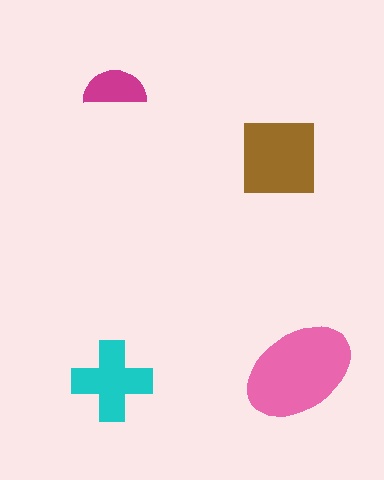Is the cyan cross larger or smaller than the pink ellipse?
Smaller.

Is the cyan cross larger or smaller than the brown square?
Smaller.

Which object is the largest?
The pink ellipse.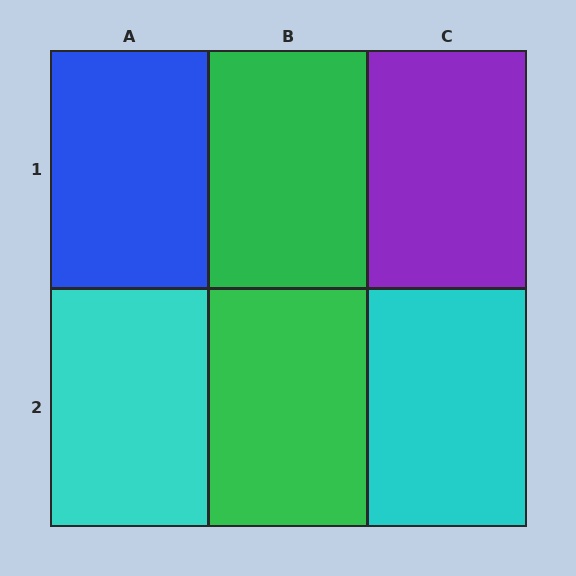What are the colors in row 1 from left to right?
Blue, green, purple.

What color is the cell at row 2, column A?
Cyan.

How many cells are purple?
1 cell is purple.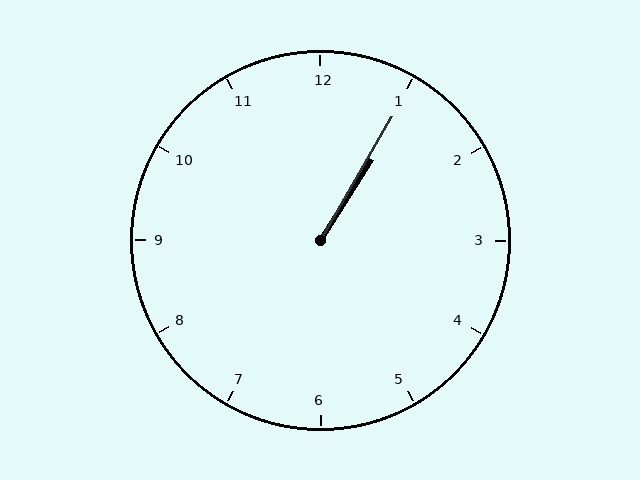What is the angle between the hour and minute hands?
Approximately 2 degrees.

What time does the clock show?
1:05.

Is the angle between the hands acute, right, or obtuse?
It is acute.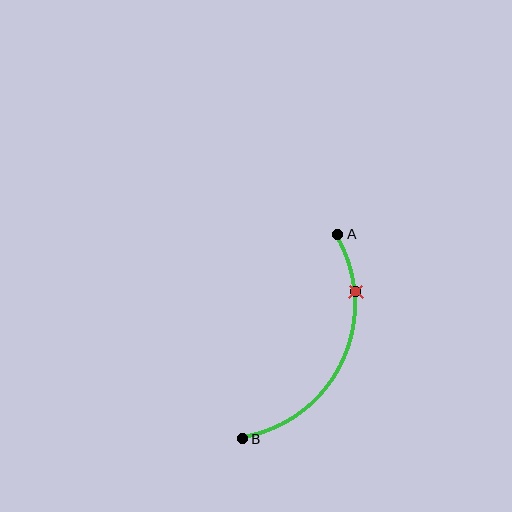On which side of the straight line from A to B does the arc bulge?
The arc bulges to the right of the straight line connecting A and B.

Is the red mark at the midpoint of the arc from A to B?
No. The red mark lies on the arc but is closer to endpoint A. The arc midpoint would be at the point on the curve equidistant along the arc from both A and B.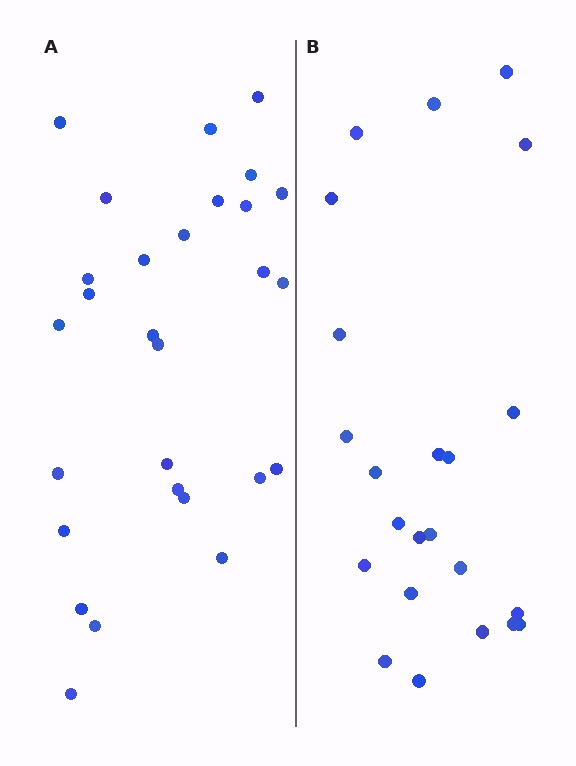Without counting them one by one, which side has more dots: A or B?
Region A (the left region) has more dots.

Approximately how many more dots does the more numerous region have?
Region A has about 5 more dots than region B.